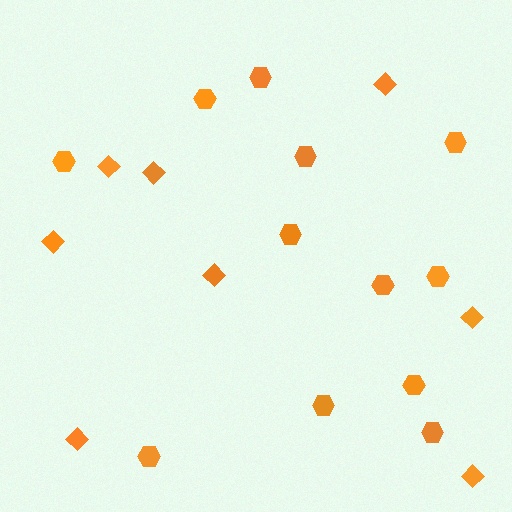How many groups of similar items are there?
There are 2 groups: one group of diamonds (8) and one group of hexagons (12).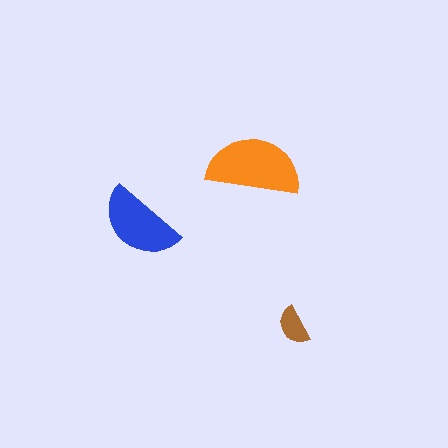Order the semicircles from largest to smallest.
the orange one, the blue one, the brown one.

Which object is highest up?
The orange semicircle is topmost.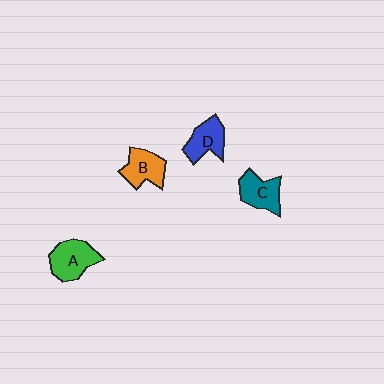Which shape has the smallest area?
Shape D (blue).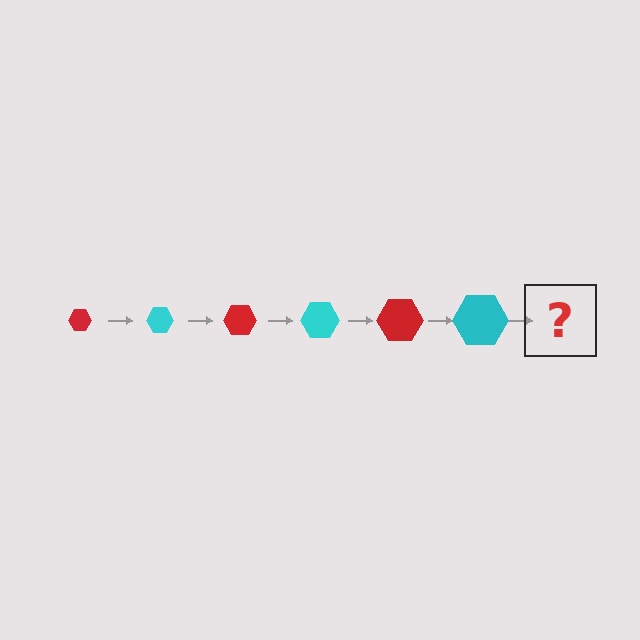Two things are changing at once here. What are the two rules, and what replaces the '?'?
The two rules are that the hexagon grows larger each step and the color cycles through red and cyan. The '?' should be a red hexagon, larger than the previous one.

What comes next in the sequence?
The next element should be a red hexagon, larger than the previous one.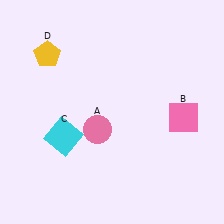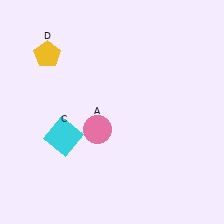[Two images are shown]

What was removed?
The pink square (B) was removed in Image 2.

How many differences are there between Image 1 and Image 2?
There is 1 difference between the two images.